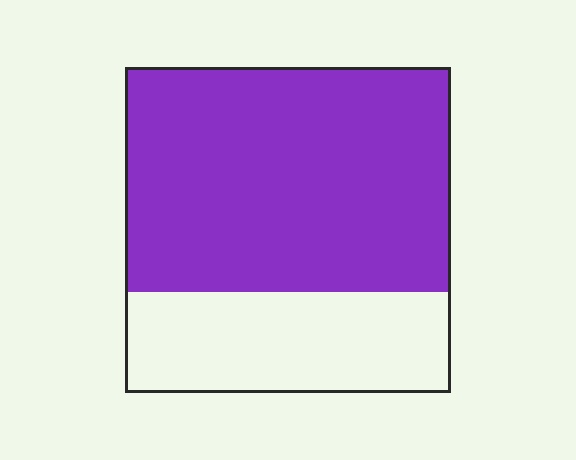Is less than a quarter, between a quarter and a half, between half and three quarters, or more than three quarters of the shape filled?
Between half and three quarters.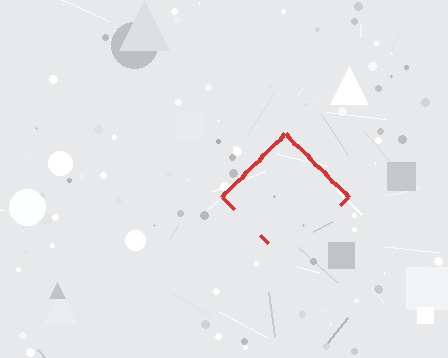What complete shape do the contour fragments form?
The contour fragments form a diamond.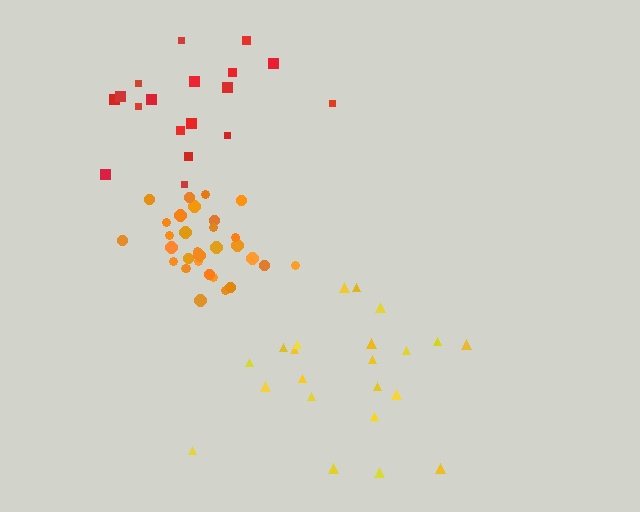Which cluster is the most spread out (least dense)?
Yellow.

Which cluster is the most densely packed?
Orange.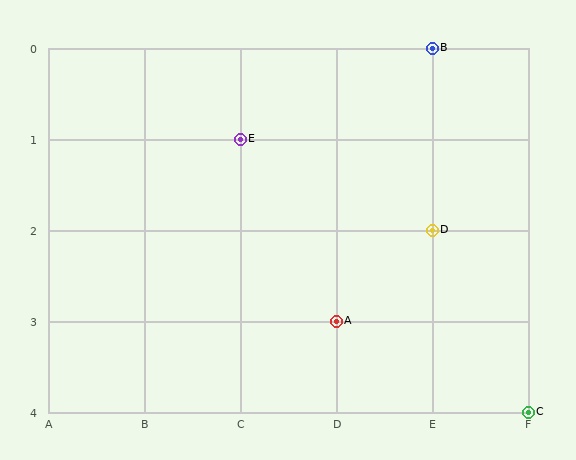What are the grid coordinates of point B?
Point B is at grid coordinates (E, 0).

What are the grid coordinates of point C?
Point C is at grid coordinates (F, 4).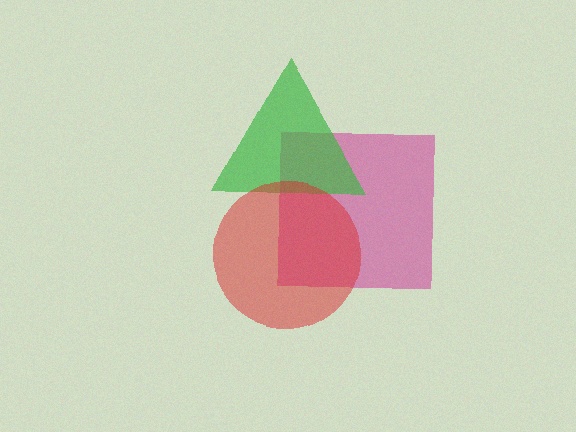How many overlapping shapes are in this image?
There are 3 overlapping shapes in the image.